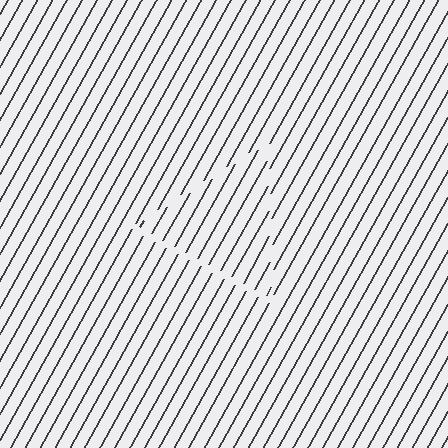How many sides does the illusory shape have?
3 sides — the line-ends trace a triangle.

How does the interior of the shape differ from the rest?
The interior of the shape contains the same grating, shifted by half a period — the contour is defined by the phase discontinuity where line-ends from the inner and outer gratings abut.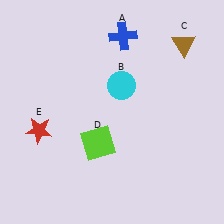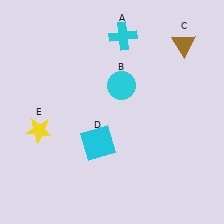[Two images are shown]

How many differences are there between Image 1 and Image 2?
There are 3 differences between the two images.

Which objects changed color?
A changed from blue to cyan. D changed from lime to cyan. E changed from red to yellow.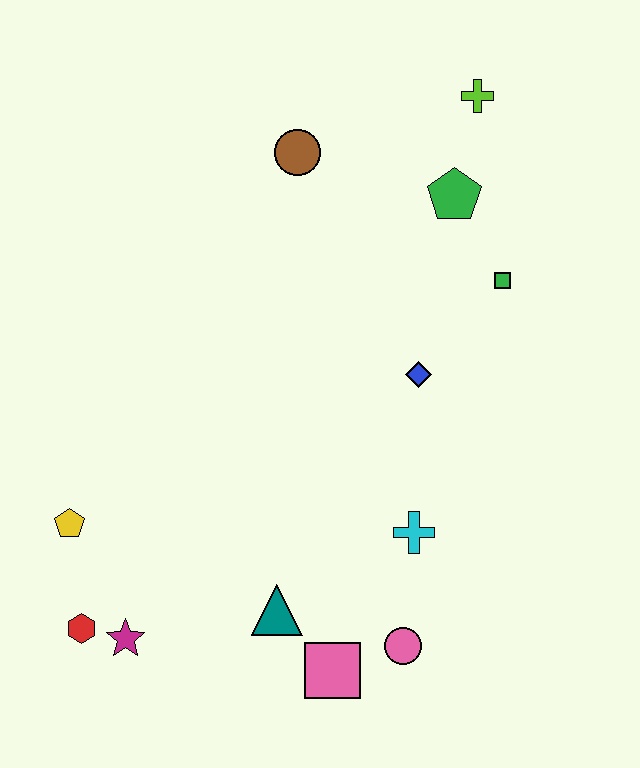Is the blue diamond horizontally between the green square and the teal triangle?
Yes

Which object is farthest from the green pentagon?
The red hexagon is farthest from the green pentagon.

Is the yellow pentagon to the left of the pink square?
Yes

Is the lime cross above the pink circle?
Yes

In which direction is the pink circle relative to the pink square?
The pink circle is to the right of the pink square.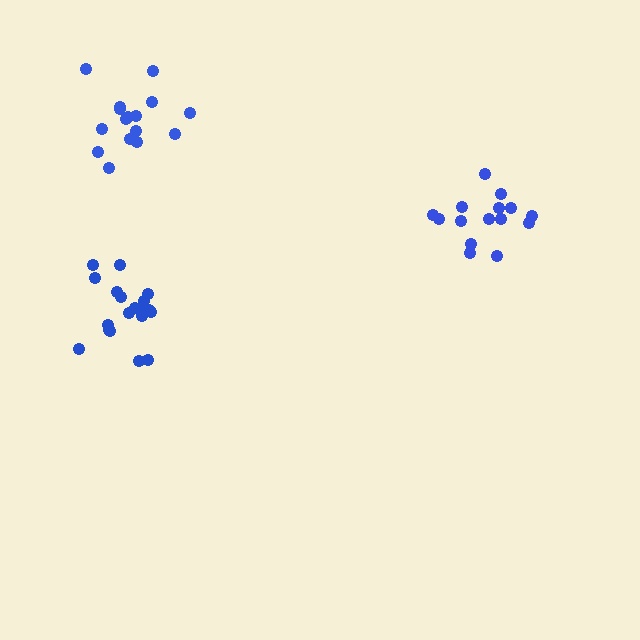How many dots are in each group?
Group 1: 19 dots, Group 2: 16 dots, Group 3: 15 dots (50 total).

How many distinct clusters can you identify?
There are 3 distinct clusters.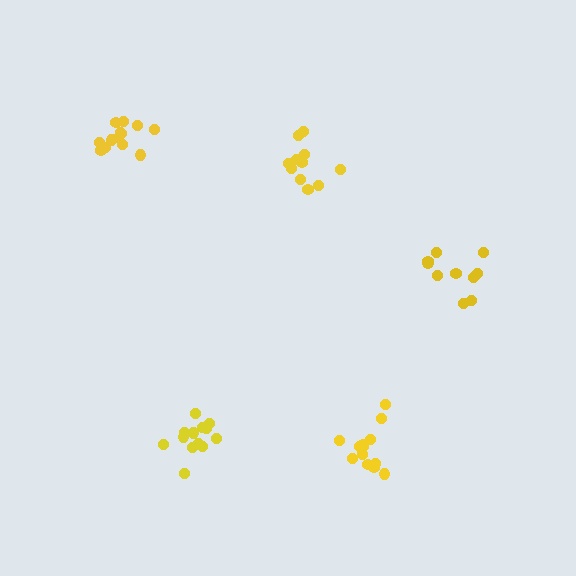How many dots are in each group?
Group 1: 13 dots, Group 2: 13 dots, Group 3: 10 dots, Group 4: 13 dots, Group 5: 11 dots (60 total).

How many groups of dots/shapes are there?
There are 5 groups.